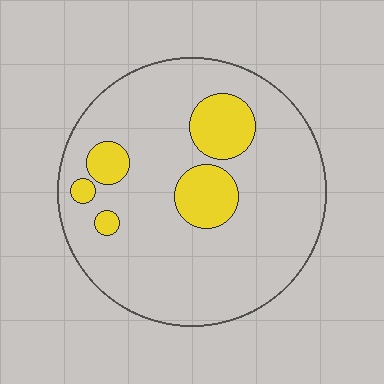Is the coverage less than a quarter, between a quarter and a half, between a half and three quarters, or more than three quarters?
Less than a quarter.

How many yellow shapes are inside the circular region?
5.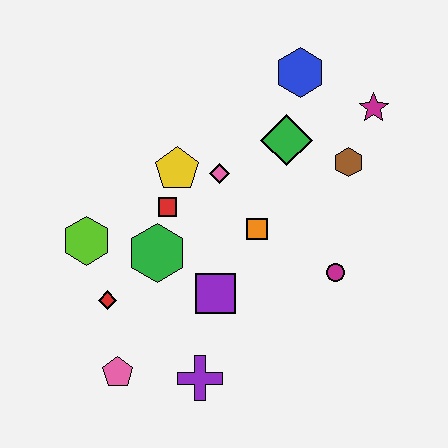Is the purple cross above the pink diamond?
No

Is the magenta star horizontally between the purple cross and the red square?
No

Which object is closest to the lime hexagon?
The red diamond is closest to the lime hexagon.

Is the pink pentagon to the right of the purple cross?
No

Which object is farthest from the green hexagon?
The magenta star is farthest from the green hexagon.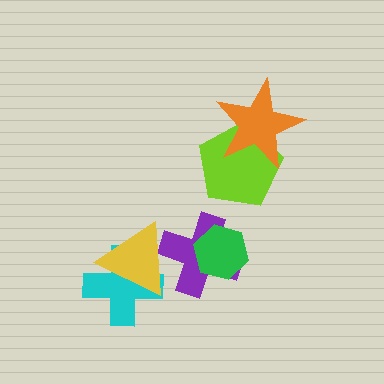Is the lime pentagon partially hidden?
Yes, it is partially covered by another shape.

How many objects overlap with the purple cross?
2 objects overlap with the purple cross.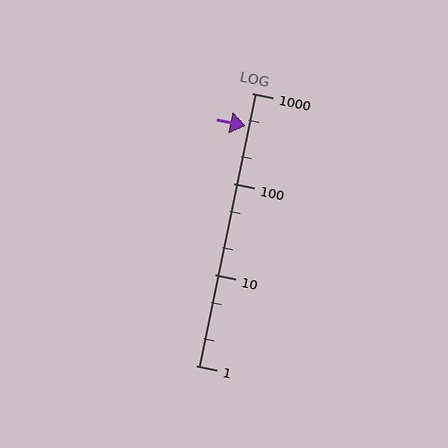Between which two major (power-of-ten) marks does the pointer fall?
The pointer is between 100 and 1000.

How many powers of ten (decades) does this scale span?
The scale spans 3 decades, from 1 to 1000.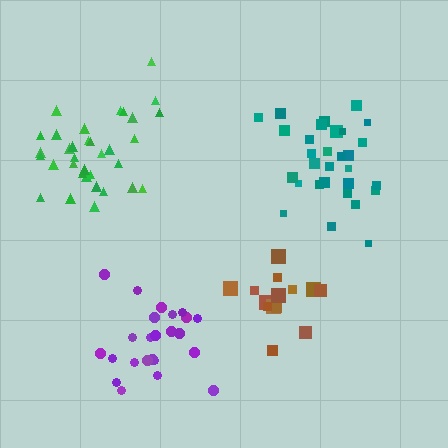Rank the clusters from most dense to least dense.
green, brown, teal, purple.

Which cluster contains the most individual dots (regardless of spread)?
Green (34).